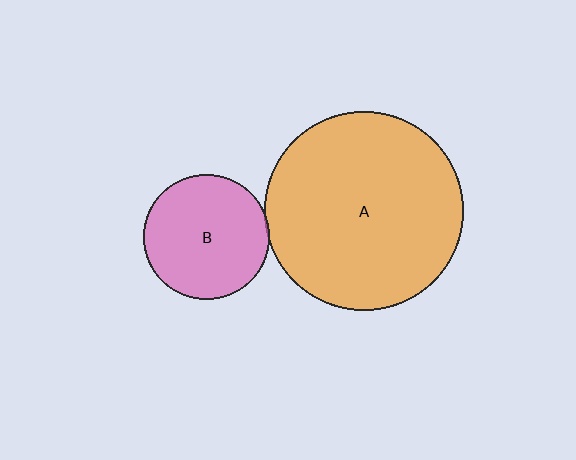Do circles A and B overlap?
Yes.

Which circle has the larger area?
Circle A (orange).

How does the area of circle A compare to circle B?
Approximately 2.5 times.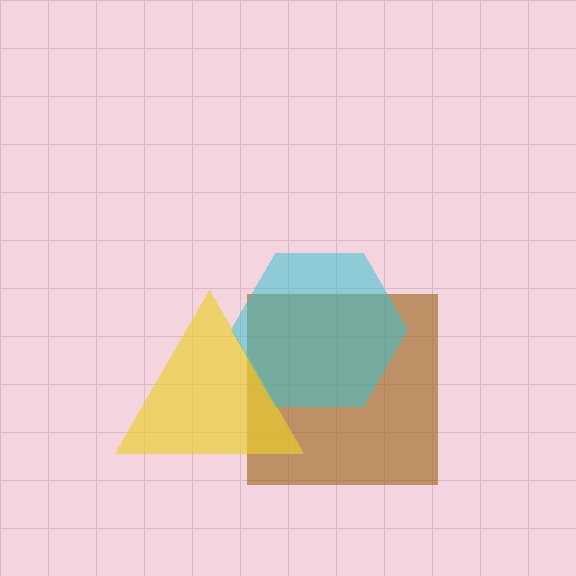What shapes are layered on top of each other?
The layered shapes are: a brown square, a yellow triangle, a cyan hexagon.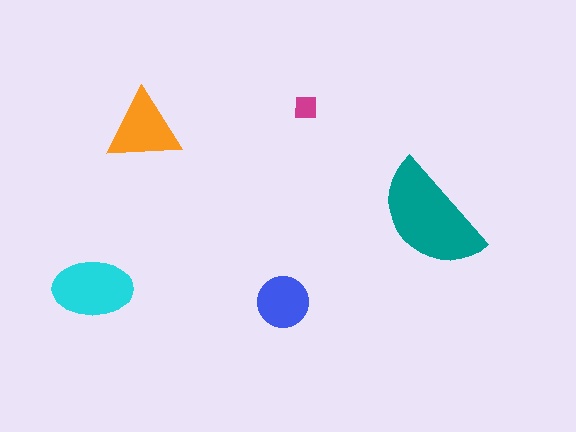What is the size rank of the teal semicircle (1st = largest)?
1st.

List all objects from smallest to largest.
The magenta square, the blue circle, the orange triangle, the cyan ellipse, the teal semicircle.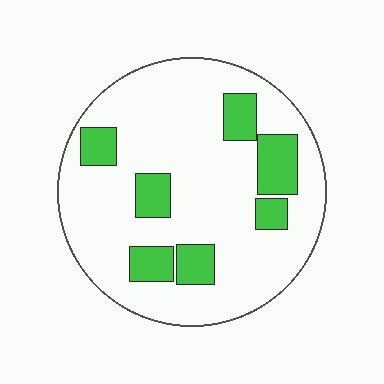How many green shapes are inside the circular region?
7.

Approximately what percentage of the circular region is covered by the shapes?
Approximately 20%.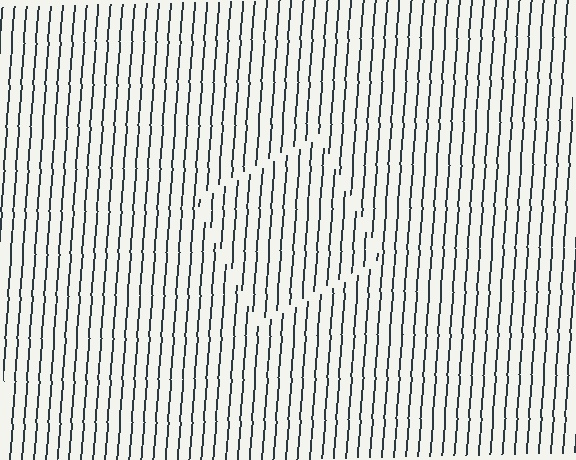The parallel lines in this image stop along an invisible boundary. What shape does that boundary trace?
An illusory square. The interior of the shape contains the same grating, shifted by half a period — the contour is defined by the phase discontinuity where line-ends from the inner and outer gratings abut.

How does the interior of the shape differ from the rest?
The interior of the shape contains the same grating, shifted by half a period — the contour is defined by the phase discontinuity where line-ends from the inner and outer gratings abut.